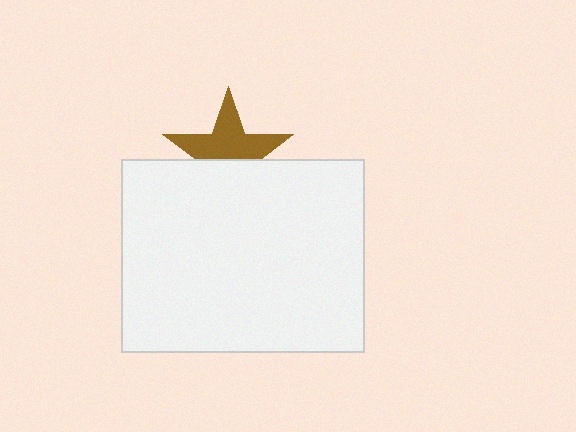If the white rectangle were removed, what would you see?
You would see the complete brown star.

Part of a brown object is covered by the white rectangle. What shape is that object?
It is a star.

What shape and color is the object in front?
The object in front is a white rectangle.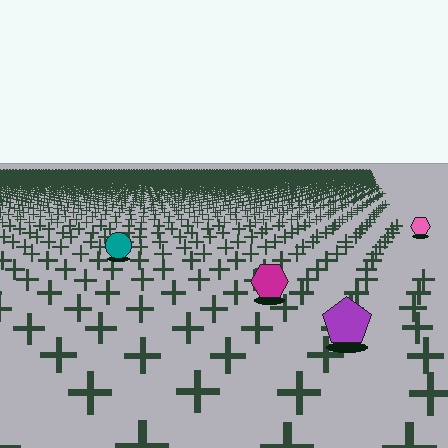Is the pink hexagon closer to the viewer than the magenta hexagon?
No. The magenta hexagon is closer — you can tell from the texture gradient: the ground texture is coarser near it.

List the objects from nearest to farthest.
From nearest to farthest: the purple pentagon, the magenta hexagon, the teal circle, the pink hexagon.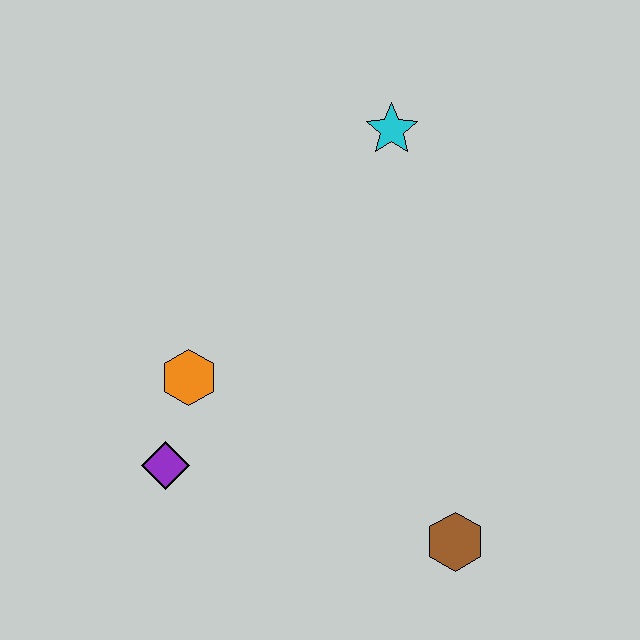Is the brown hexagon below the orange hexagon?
Yes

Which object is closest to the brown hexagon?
The purple diamond is closest to the brown hexagon.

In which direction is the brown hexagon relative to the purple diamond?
The brown hexagon is to the right of the purple diamond.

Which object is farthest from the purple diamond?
The cyan star is farthest from the purple diamond.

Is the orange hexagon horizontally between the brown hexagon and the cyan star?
No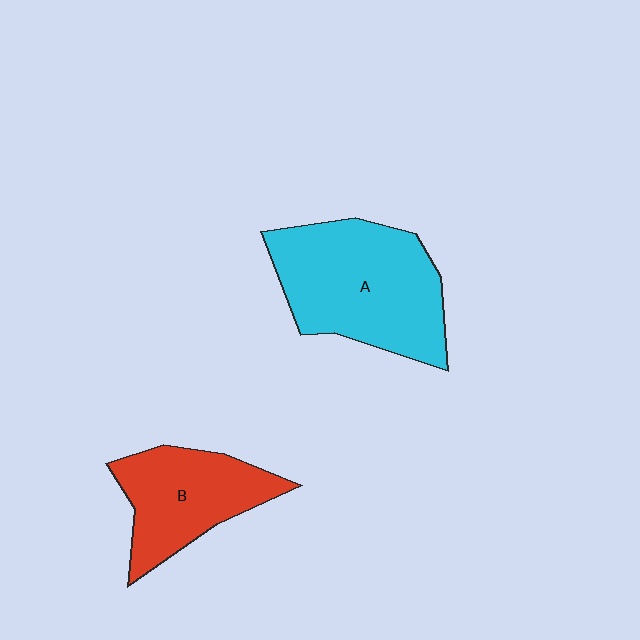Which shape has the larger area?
Shape A (cyan).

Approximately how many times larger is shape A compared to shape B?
Approximately 1.5 times.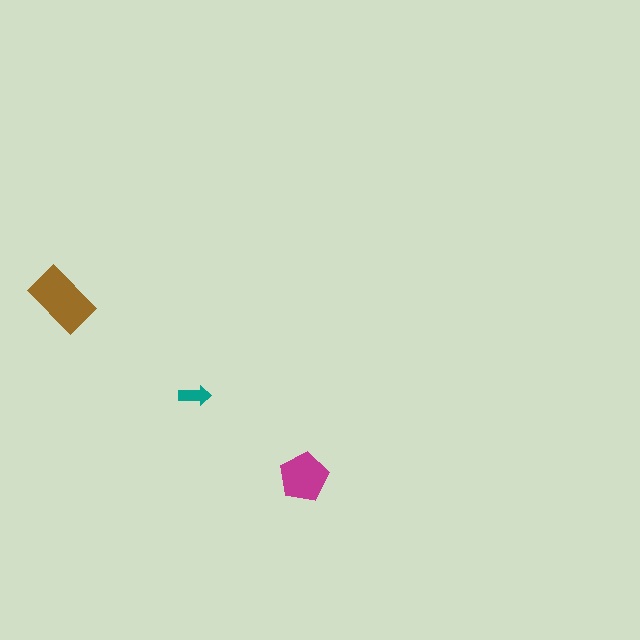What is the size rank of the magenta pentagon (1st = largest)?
2nd.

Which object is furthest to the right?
The magenta pentagon is rightmost.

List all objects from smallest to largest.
The teal arrow, the magenta pentagon, the brown rectangle.